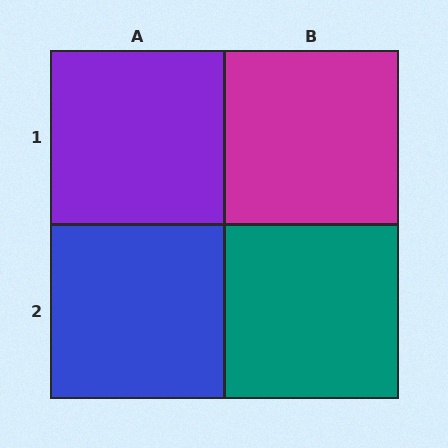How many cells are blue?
1 cell is blue.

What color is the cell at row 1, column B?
Magenta.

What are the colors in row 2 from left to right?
Blue, teal.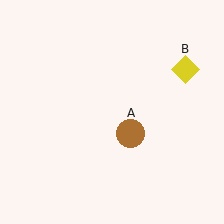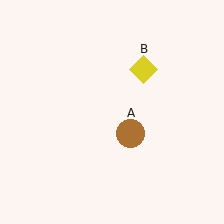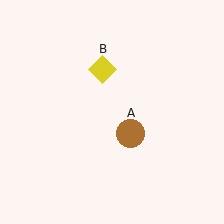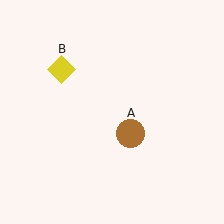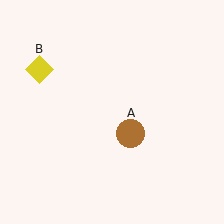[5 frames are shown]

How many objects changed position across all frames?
1 object changed position: yellow diamond (object B).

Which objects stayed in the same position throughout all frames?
Brown circle (object A) remained stationary.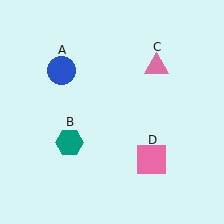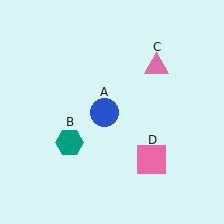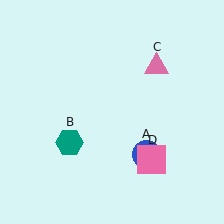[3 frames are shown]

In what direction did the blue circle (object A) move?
The blue circle (object A) moved down and to the right.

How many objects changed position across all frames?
1 object changed position: blue circle (object A).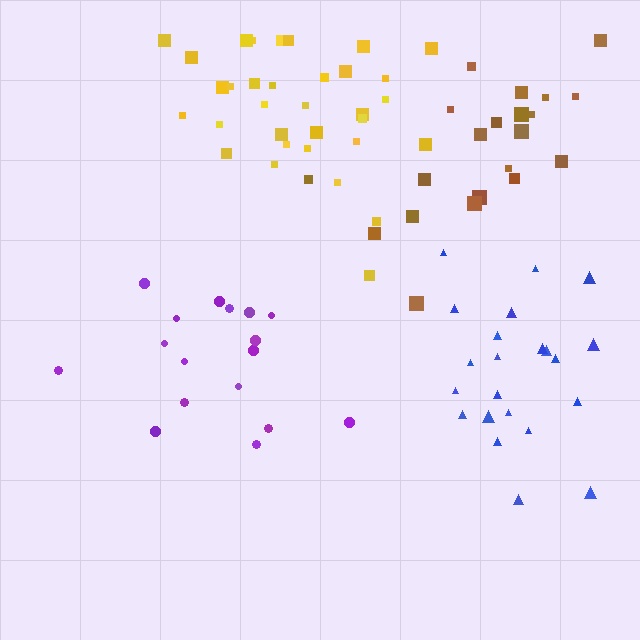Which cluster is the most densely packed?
Yellow.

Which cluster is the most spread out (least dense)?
Purple.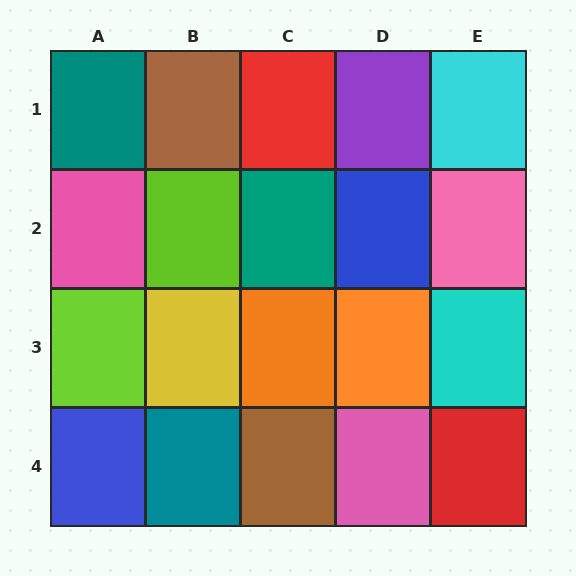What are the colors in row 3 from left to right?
Lime, yellow, orange, orange, cyan.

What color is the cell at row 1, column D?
Purple.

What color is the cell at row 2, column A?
Pink.